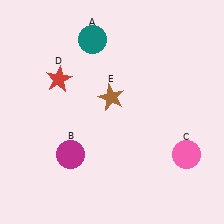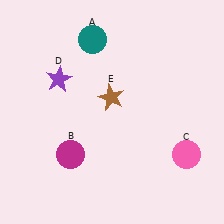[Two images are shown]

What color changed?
The star (D) changed from red in Image 1 to purple in Image 2.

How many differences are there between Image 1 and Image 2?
There is 1 difference between the two images.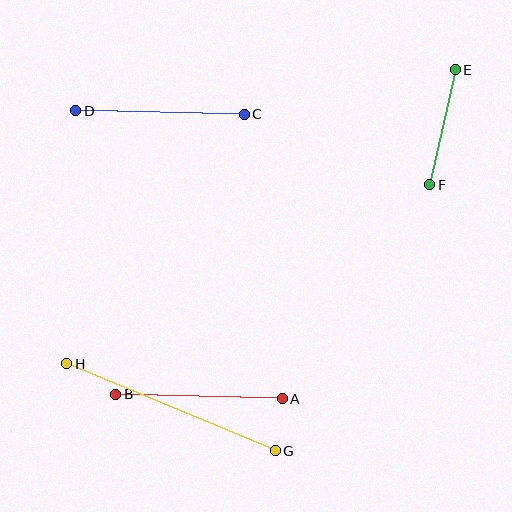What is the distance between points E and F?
The distance is approximately 118 pixels.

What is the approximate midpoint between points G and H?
The midpoint is at approximately (171, 407) pixels.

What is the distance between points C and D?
The distance is approximately 169 pixels.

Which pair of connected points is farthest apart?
Points G and H are farthest apart.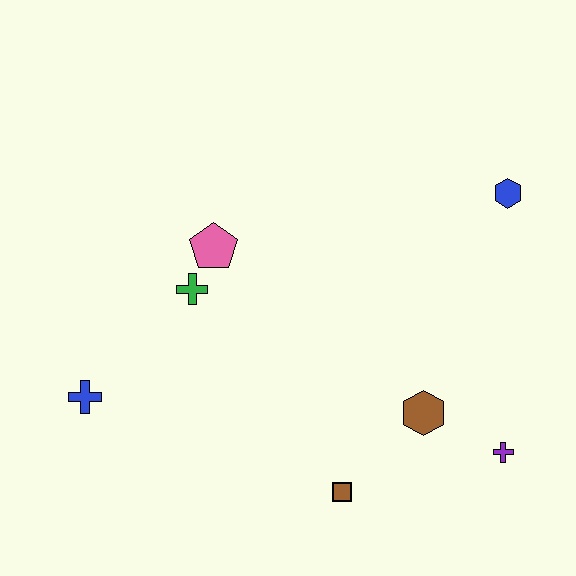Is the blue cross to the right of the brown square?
No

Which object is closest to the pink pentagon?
The green cross is closest to the pink pentagon.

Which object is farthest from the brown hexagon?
The blue cross is farthest from the brown hexagon.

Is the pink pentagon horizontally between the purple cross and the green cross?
Yes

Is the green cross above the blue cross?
Yes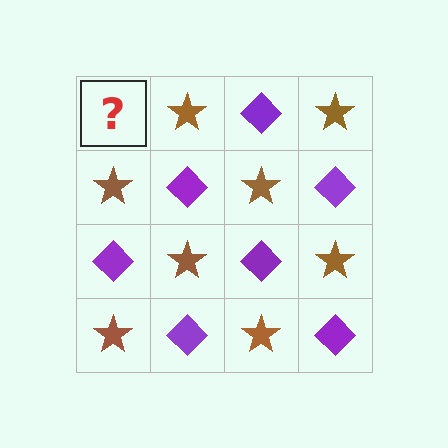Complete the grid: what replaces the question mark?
The question mark should be replaced with a purple diamond.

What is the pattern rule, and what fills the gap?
The rule is that it alternates purple diamond and brown star in a checkerboard pattern. The gap should be filled with a purple diamond.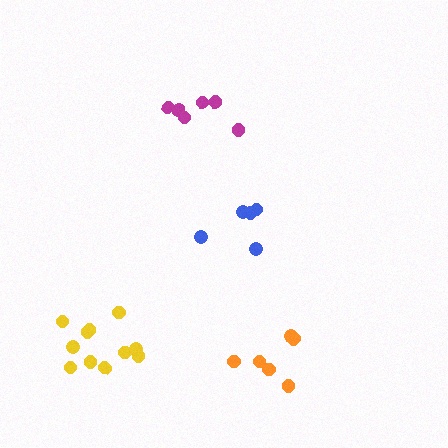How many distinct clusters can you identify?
There are 4 distinct clusters.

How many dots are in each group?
Group 1: 6 dots, Group 2: 6 dots, Group 3: 5 dots, Group 4: 11 dots (28 total).